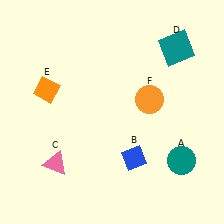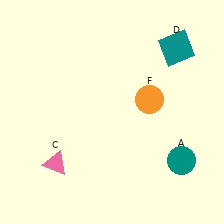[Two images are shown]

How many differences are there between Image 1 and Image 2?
There are 2 differences between the two images.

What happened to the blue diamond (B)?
The blue diamond (B) was removed in Image 2. It was in the bottom-right area of Image 1.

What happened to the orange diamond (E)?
The orange diamond (E) was removed in Image 2. It was in the top-left area of Image 1.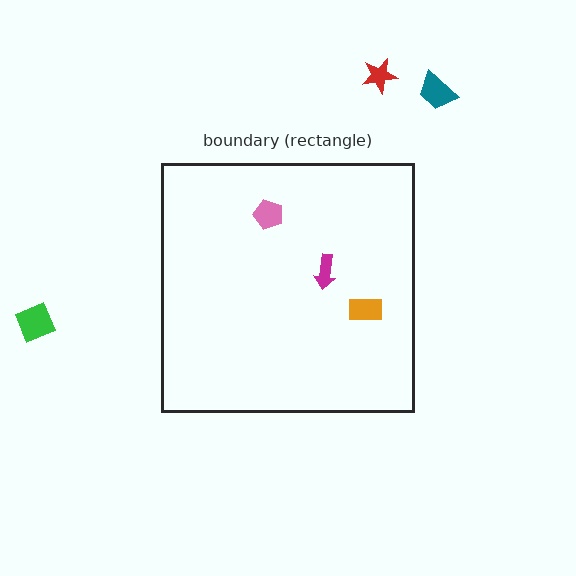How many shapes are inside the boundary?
3 inside, 3 outside.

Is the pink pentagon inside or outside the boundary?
Inside.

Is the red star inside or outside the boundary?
Outside.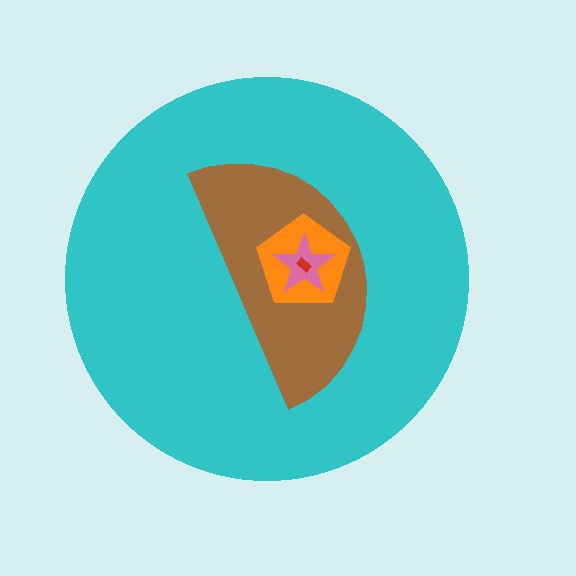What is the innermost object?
The red rectangle.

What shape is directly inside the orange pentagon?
The pink star.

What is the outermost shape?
The cyan circle.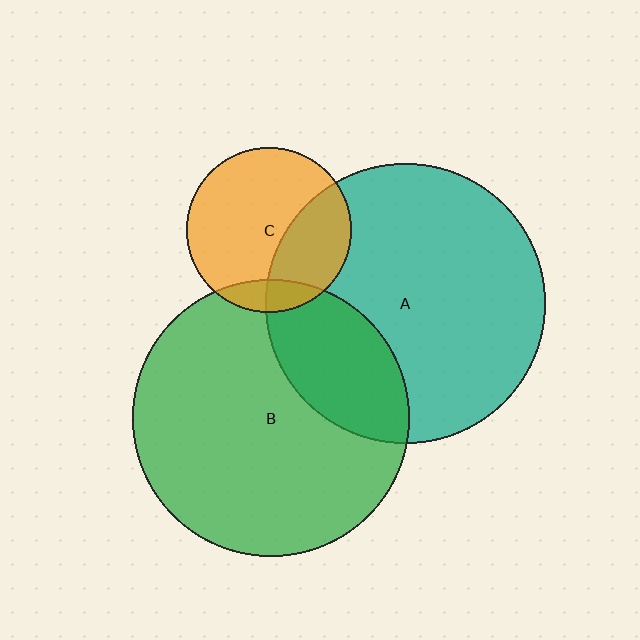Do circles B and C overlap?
Yes.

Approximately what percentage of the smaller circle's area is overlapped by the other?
Approximately 10%.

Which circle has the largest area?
Circle A (teal).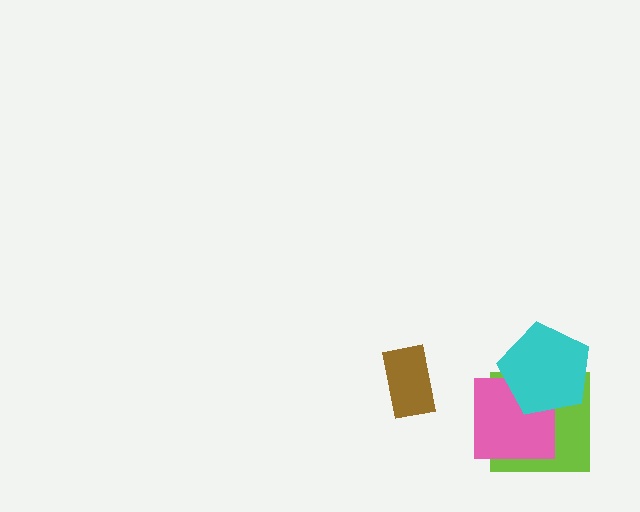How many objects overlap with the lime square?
2 objects overlap with the lime square.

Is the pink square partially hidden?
Yes, it is partially covered by another shape.